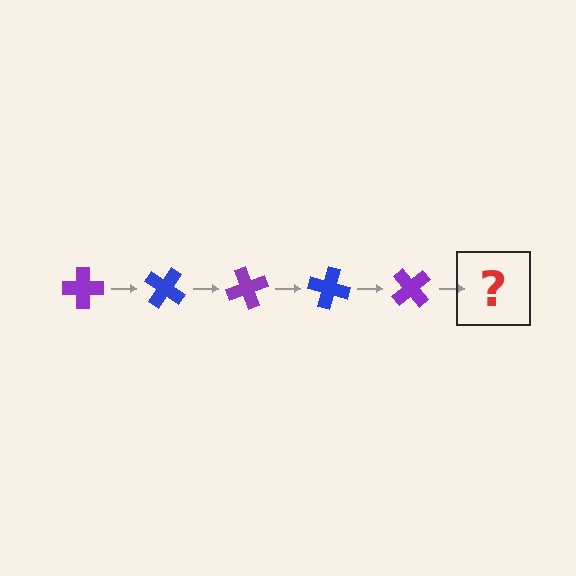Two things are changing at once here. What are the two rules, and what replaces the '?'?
The two rules are that it rotates 35 degrees each step and the color cycles through purple and blue. The '?' should be a blue cross, rotated 175 degrees from the start.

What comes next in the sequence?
The next element should be a blue cross, rotated 175 degrees from the start.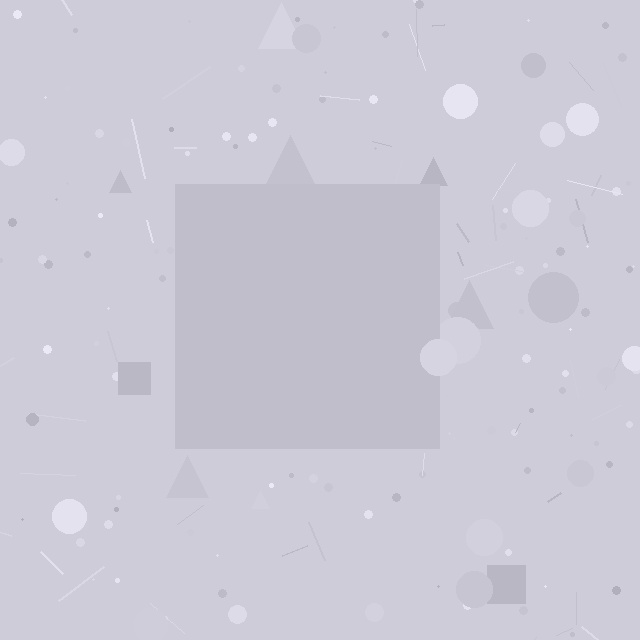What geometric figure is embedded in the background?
A square is embedded in the background.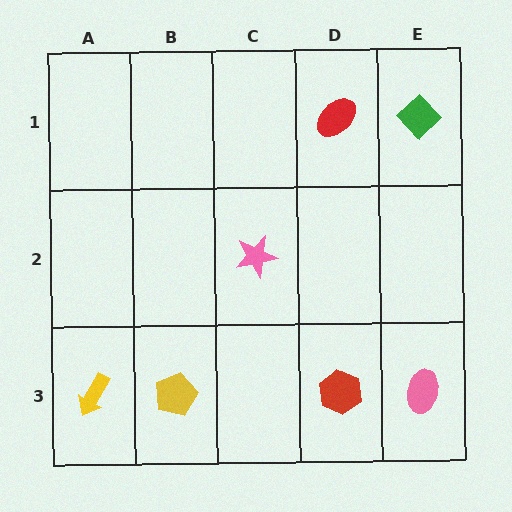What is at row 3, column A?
A yellow arrow.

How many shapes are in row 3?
4 shapes.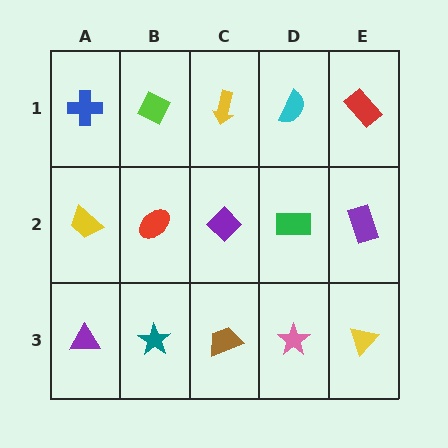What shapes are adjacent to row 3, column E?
A purple rectangle (row 2, column E), a pink star (row 3, column D).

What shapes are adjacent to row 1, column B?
A red ellipse (row 2, column B), a blue cross (row 1, column A), a yellow arrow (row 1, column C).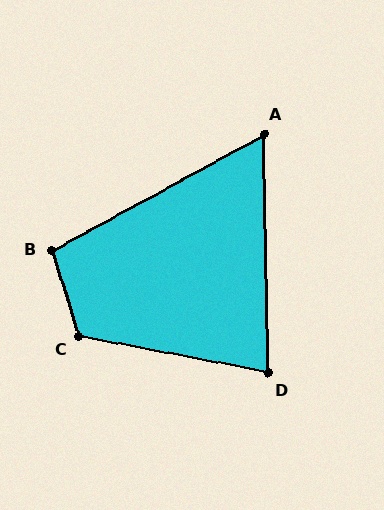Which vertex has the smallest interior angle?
A, at approximately 62 degrees.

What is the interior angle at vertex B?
Approximately 102 degrees (obtuse).